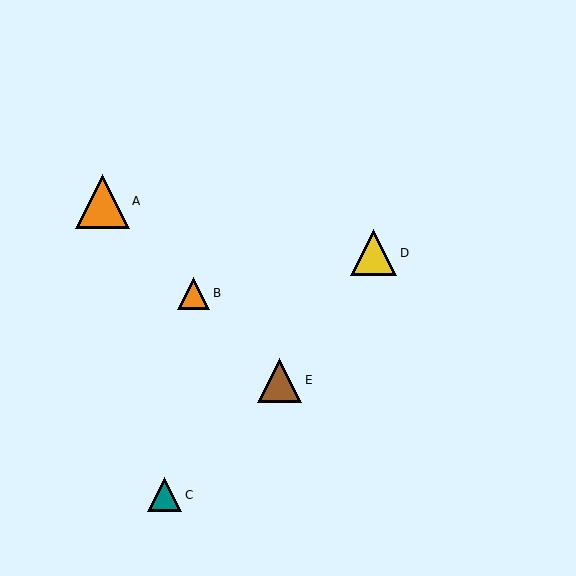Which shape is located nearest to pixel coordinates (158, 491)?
The teal triangle (labeled C) at (165, 495) is nearest to that location.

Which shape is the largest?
The orange triangle (labeled A) is the largest.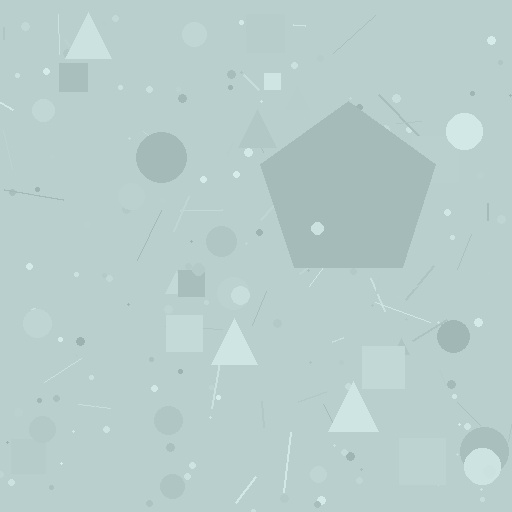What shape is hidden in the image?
A pentagon is hidden in the image.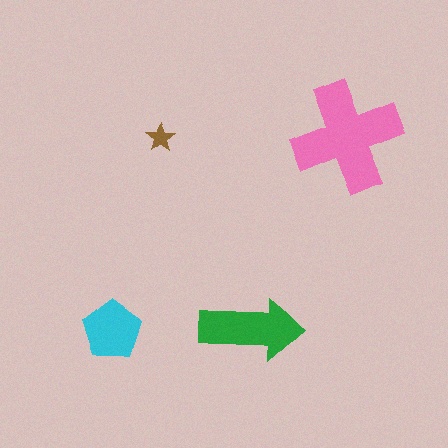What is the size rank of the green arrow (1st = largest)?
2nd.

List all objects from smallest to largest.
The brown star, the cyan pentagon, the green arrow, the pink cross.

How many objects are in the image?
There are 4 objects in the image.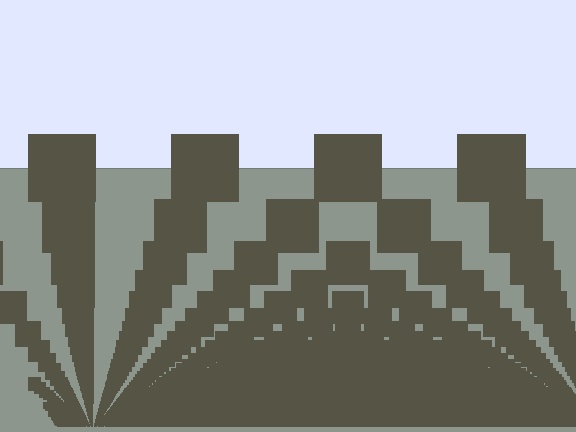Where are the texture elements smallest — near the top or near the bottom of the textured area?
Near the bottom.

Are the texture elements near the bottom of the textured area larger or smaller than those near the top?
Smaller. The gradient is inverted — elements near the bottom are smaller and denser.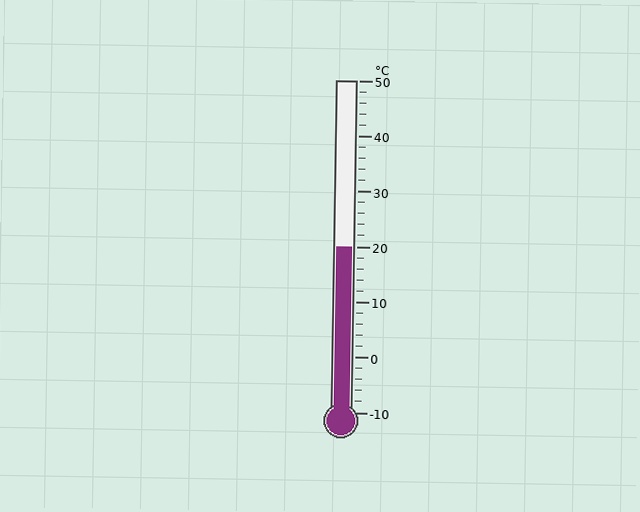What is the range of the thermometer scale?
The thermometer scale ranges from -10°C to 50°C.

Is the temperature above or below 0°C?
The temperature is above 0°C.